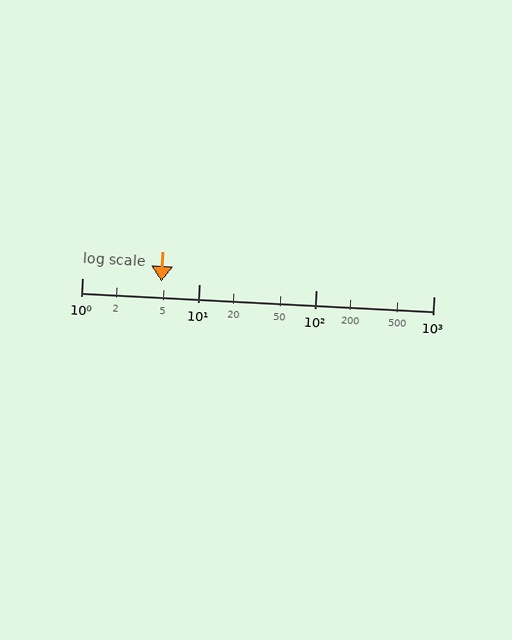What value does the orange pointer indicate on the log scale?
The pointer indicates approximately 4.8.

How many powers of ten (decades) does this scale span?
The scale spans 3 decades, from 1 to 1000.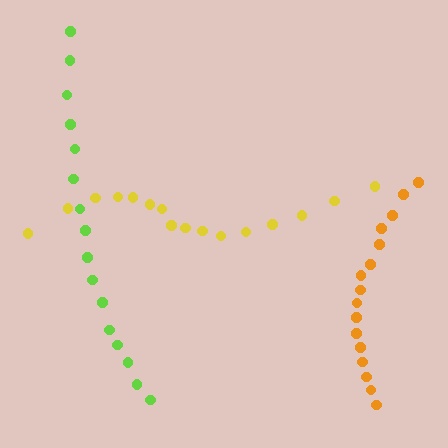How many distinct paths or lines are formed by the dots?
There are 3 distinct paths.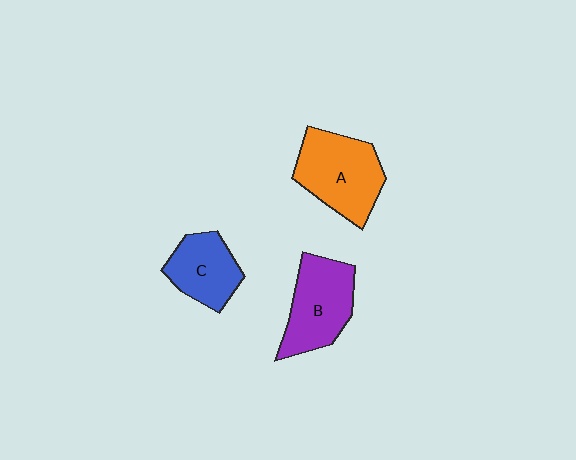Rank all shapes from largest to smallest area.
From largest to smallest: A (orange), B (purple), C (blue).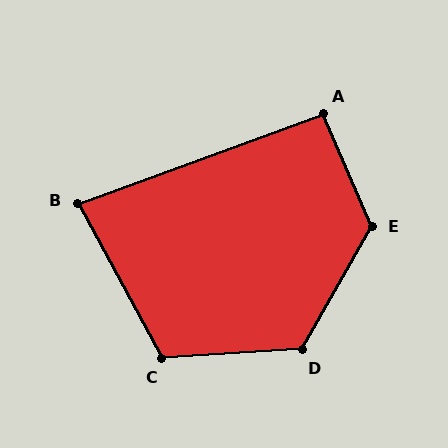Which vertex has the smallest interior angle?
B, at approximately 81 degrees.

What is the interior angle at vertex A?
Approximately 93 degrees (approximately right).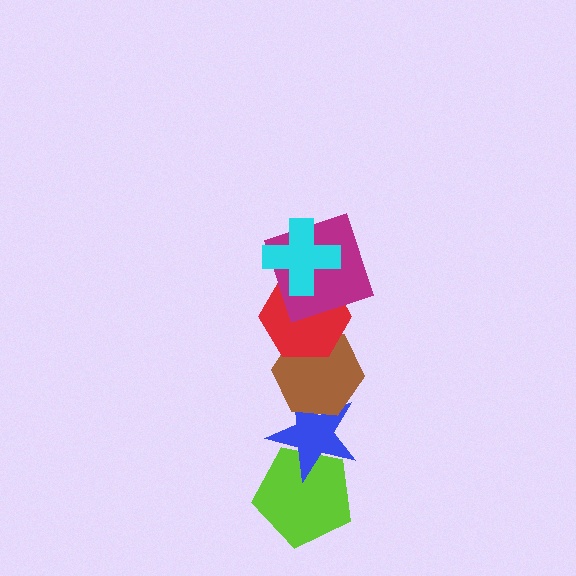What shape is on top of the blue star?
The brown hexagon is on top of the blue star.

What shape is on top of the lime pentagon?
The blue star is on top of the lime pentagon.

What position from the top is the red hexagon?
The red hexagon is 3rd from the top.